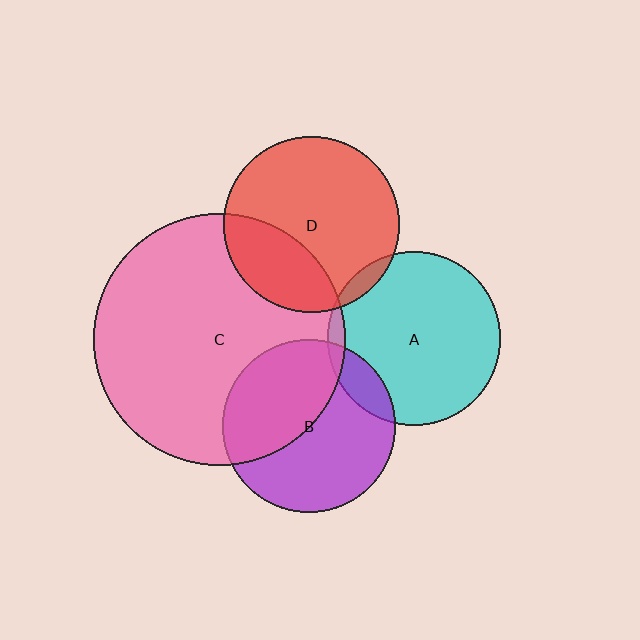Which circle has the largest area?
Circle C (pink).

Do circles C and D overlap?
Yes.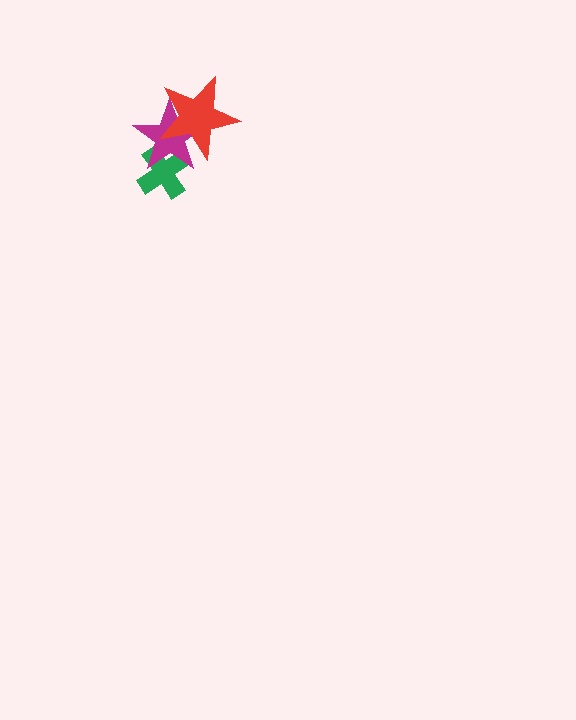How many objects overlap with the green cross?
1 object overlaps with the green cross.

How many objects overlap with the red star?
1 object overlaps with the red star.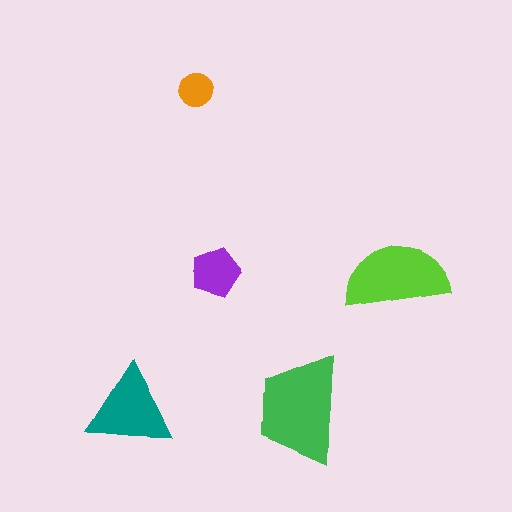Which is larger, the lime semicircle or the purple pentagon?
The lime semicircle.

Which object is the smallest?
The orange circle.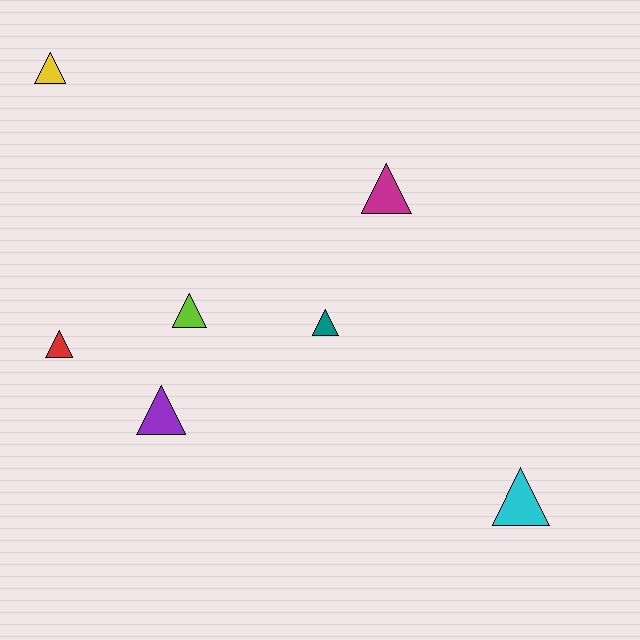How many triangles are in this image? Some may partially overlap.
There are 7 triangles.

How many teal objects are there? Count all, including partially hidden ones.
There is 1 teal object.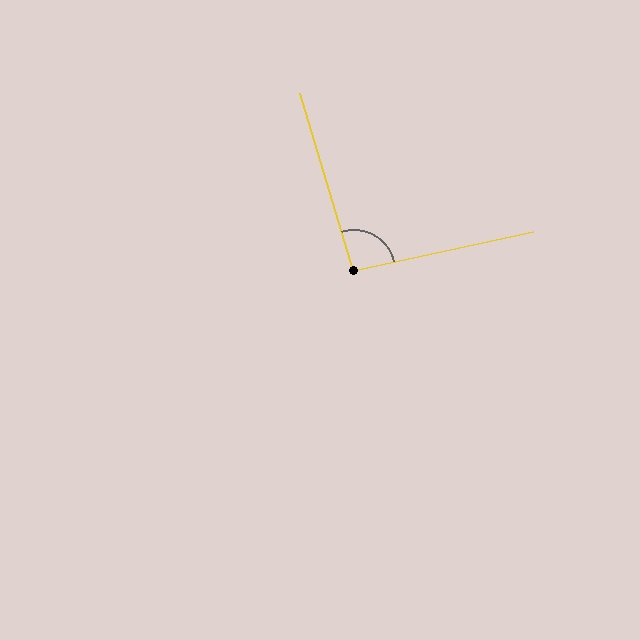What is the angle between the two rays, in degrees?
Approximately 94 degrees.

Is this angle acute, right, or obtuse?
It is approximately a right angle.